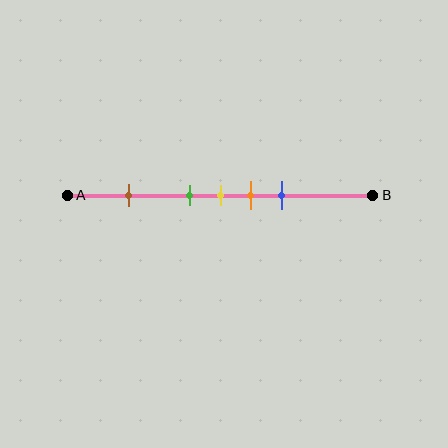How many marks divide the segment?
There are 5 marks dividing the segment.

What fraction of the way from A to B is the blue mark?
The blue mark is approximately 70% (0.7) of the way from A to B.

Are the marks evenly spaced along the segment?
No, the marks are not evenly spaced.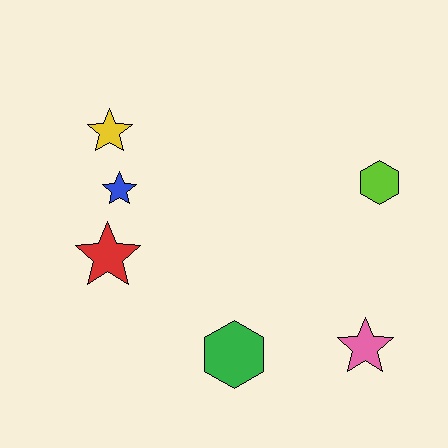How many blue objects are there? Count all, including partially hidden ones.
There is 1 blue object.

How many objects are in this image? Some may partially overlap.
There are 6 objects.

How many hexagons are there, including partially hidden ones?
There are 2 hexagons.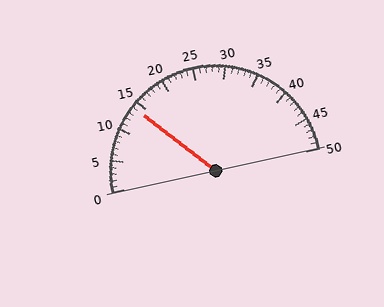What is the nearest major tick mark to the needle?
The nearest major tick mark is 15.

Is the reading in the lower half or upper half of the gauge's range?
The reading is in the lower half of the range (0 to 50).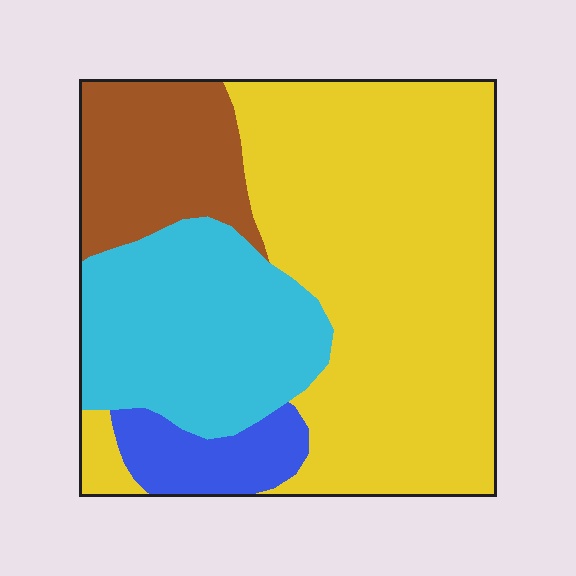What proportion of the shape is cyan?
Cyan covers 24% of the shape.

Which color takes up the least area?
Blue, at roughly 5%.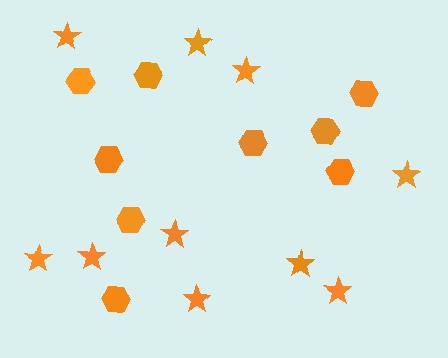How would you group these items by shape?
There are 2 groups: one group of hexagons (9) and one group of stars (10).